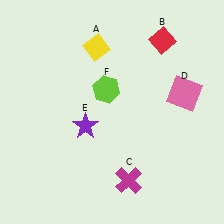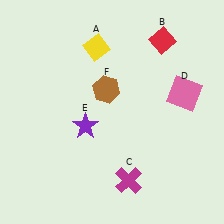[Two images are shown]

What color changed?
The hexagon (F) changed from lime in Image 1 to brown in Image 2.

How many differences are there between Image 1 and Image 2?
There is 1 difference between the two images.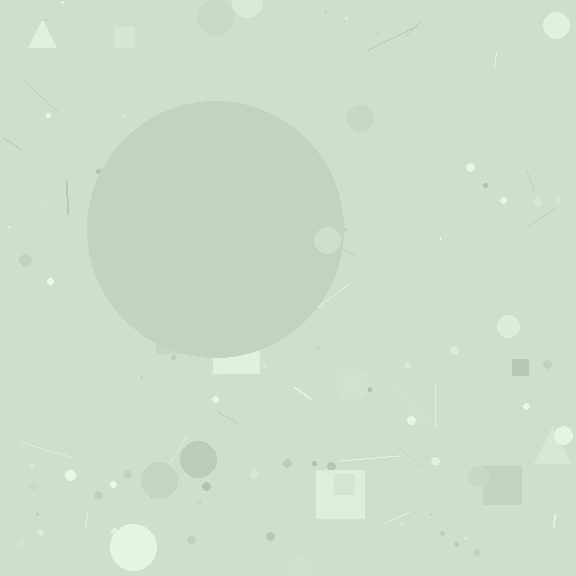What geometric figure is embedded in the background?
A circle is embedded in the background.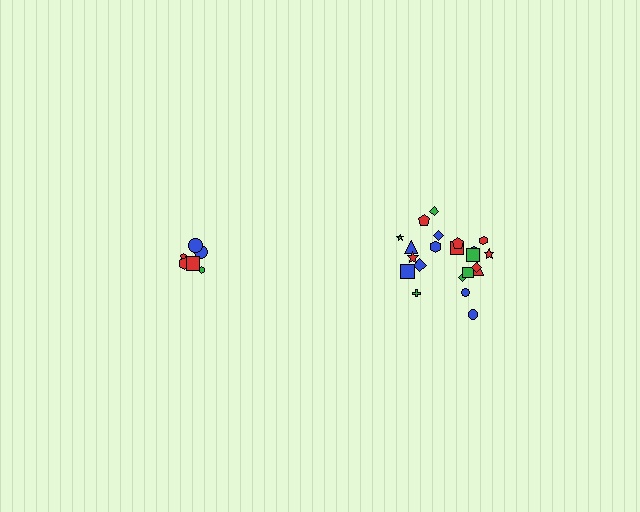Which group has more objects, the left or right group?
The right group.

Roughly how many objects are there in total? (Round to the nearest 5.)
Roughly 30 objects in total.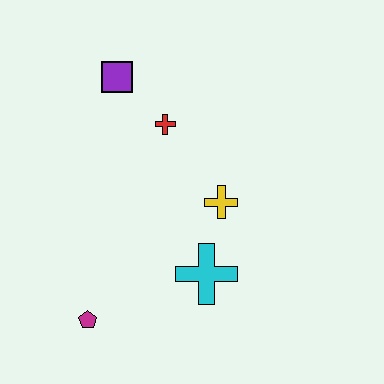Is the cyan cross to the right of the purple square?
Yes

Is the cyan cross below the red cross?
Yes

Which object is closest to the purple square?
The red cross is closest to the purple square.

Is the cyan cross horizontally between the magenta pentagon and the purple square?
No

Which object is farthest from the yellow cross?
The magenta pentagon is farthest from the yellow cross.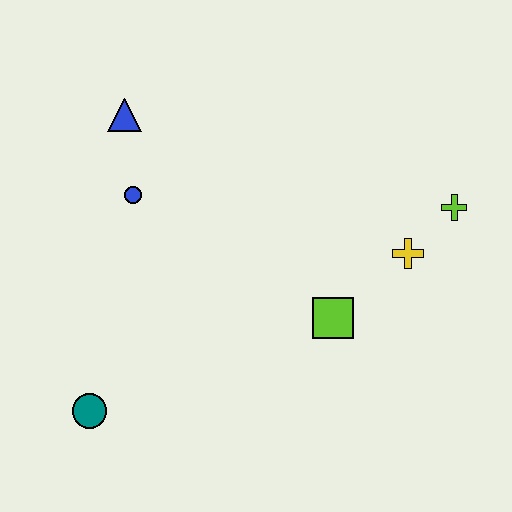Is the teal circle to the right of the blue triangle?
No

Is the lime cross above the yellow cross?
Yes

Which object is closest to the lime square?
The yellow cross is closest to the lime square.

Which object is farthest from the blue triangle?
The lime cross is farthest from the blue triangle.